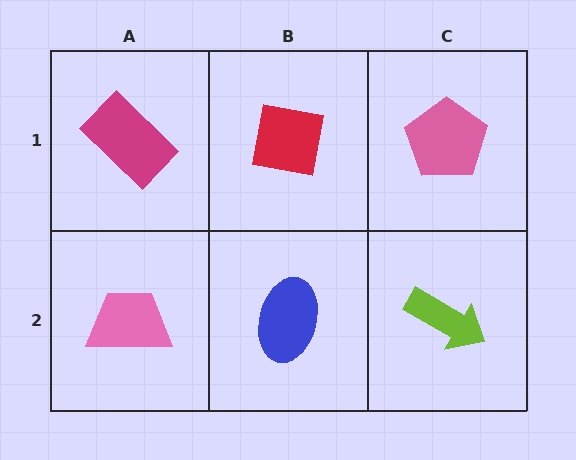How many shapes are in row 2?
3 shapes.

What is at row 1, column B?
A red square.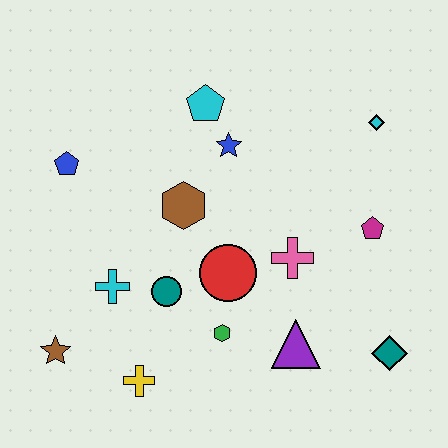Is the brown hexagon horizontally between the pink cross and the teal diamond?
No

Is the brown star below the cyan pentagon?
Yes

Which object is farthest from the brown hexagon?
The teal diamond is farthest from the brown hexagon.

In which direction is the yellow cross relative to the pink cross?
The yellow cross is to the left of the pink cross.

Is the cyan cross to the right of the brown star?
Yes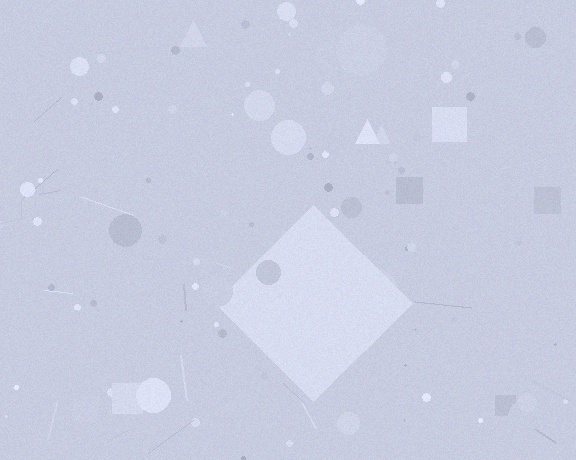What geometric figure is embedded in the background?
A diamond is embedded in the background.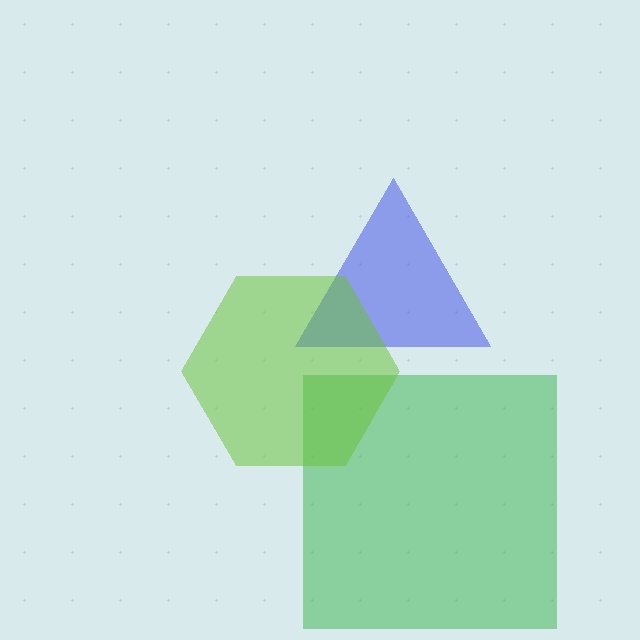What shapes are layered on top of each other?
The layered shapes are: a blue triangle, a green square, a lime hexagon.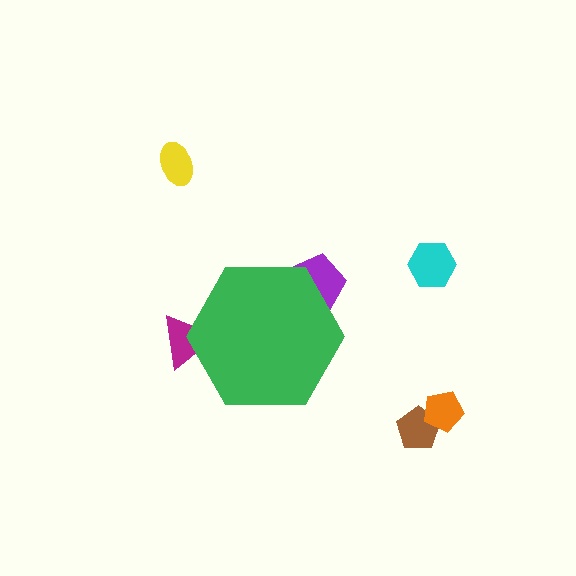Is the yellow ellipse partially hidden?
No, the yellow ellipse is fully visible.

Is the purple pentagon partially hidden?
Yes, the purple pentagon is partially hidden behind the green hexagon.